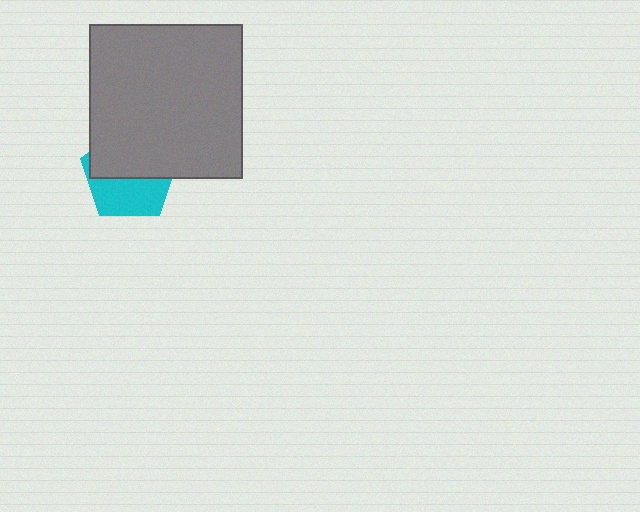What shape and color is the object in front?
The object in front is a gray square.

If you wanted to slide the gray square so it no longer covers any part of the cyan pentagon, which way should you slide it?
Slide it up — that is the most direct way to separate the two shapes.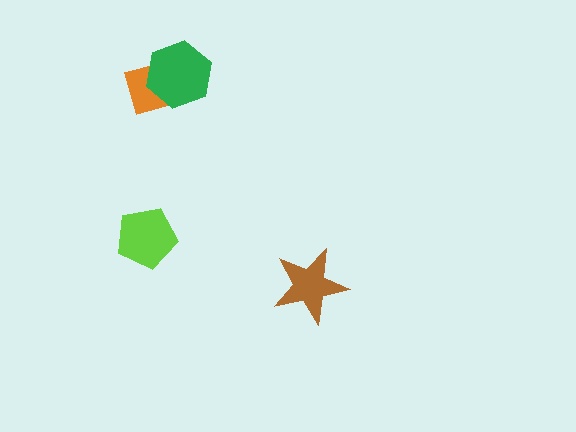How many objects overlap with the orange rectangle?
1 object overlaps with the orange rectangle.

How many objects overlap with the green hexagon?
1 object overlaps with the green hexagon.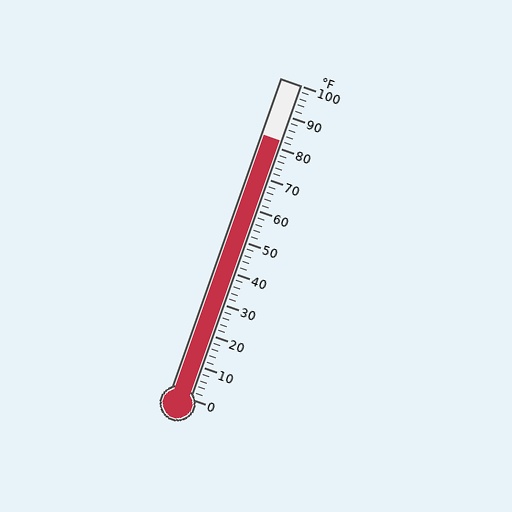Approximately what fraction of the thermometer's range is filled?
The thermometer is filled to approximately 80% of its range.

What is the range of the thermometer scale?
The thermometer scale ranges from 0°F to 100°F.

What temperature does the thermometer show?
The thermometer shows approximately 82°F.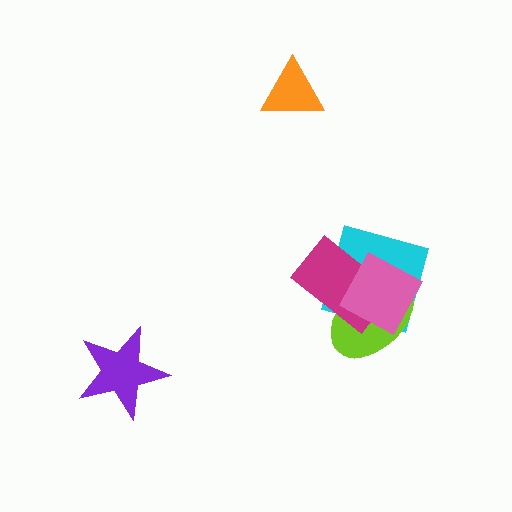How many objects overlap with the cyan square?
3 objects overlap with the cyan square.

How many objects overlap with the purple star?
0 objects overlap with the purple star.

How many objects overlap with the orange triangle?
0 objects overlap with the orange triangle.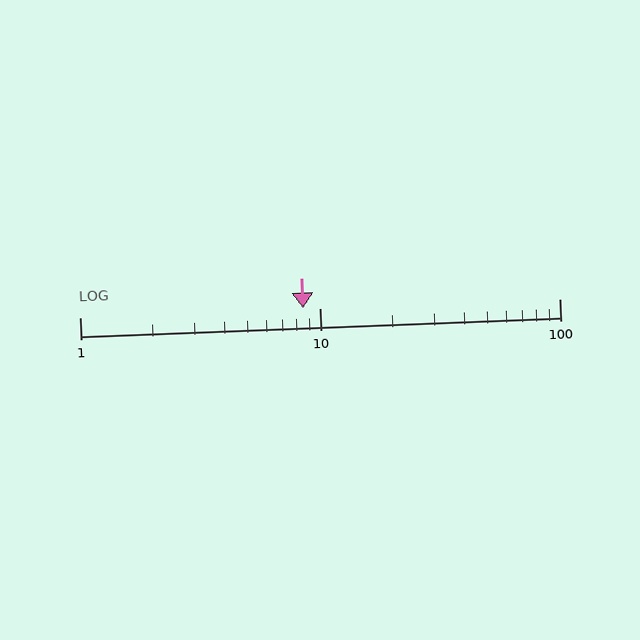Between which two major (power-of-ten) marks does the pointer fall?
The pointer is between 1 and 10.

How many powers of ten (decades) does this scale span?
The scale spans 2 decades, from 1 to 100.